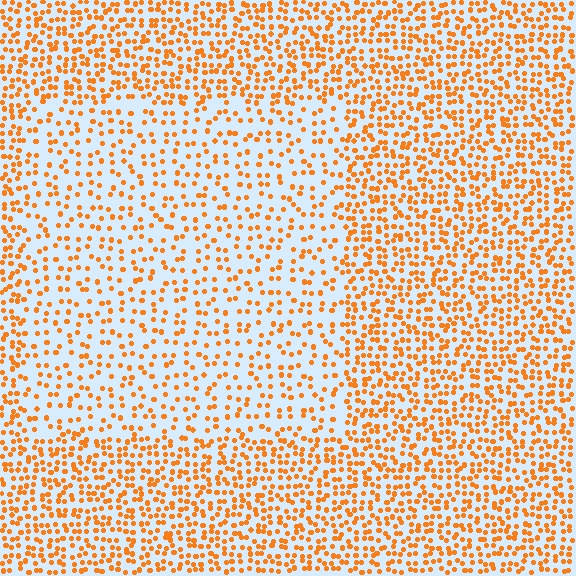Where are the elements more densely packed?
The elements are more densely packed outside the rectangle boundary.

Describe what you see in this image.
The image contains small orange elements arranged at two different densities. A rectangle-shaped region is visible where the elements are less densely packed than the surrounding area.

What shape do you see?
I see a rectangle.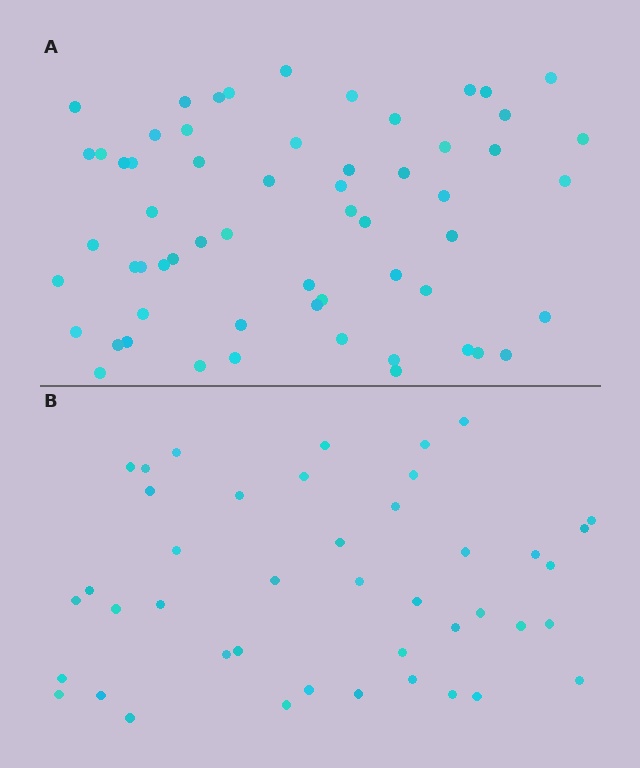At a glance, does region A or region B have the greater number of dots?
Region A (the top region) has more dots.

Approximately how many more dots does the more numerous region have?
Region A has approximately 15 more dots than region B.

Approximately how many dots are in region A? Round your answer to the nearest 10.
About 60 dots.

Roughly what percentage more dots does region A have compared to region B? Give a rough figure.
About 40% more.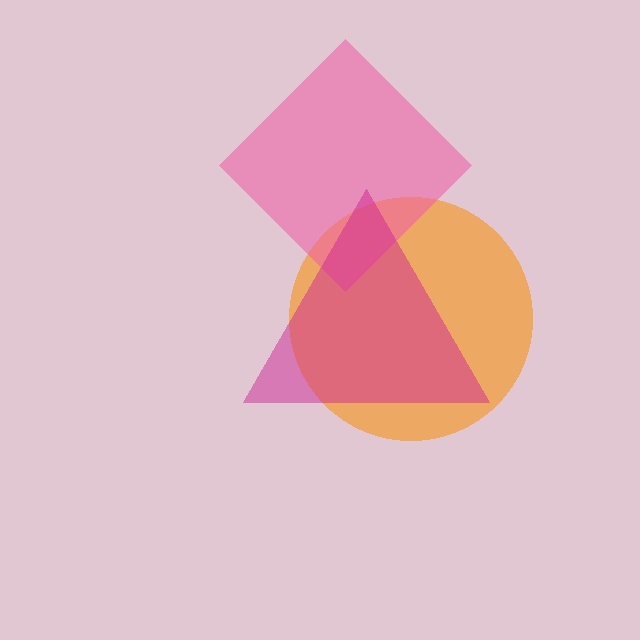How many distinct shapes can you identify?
There are 3 distinct shapes: an orange circle, a pink diamond, a magenta triangle.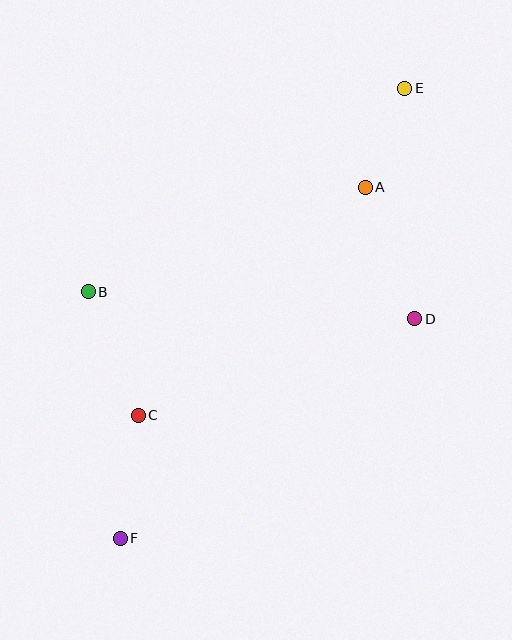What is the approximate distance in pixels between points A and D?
The distance between A and D is approximately 140 pixels.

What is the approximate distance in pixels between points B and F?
The distance between B and F is approximately 249 pixels.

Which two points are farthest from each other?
Points E and F are farthest from each other.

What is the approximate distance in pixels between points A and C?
The distance between A and C is approximately 322 pixels.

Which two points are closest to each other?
Points A and E are closest to each other.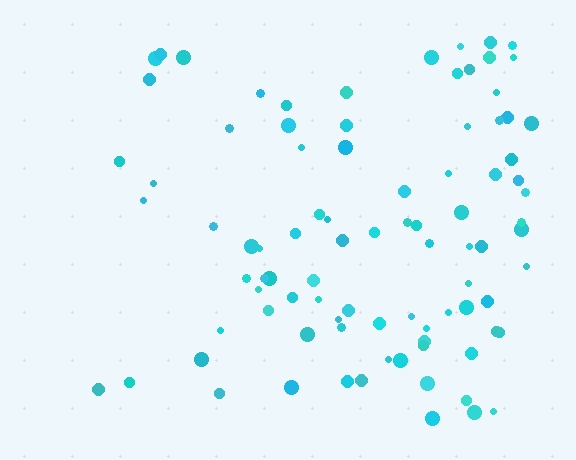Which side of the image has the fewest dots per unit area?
The left.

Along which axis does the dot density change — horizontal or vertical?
Horizontal.